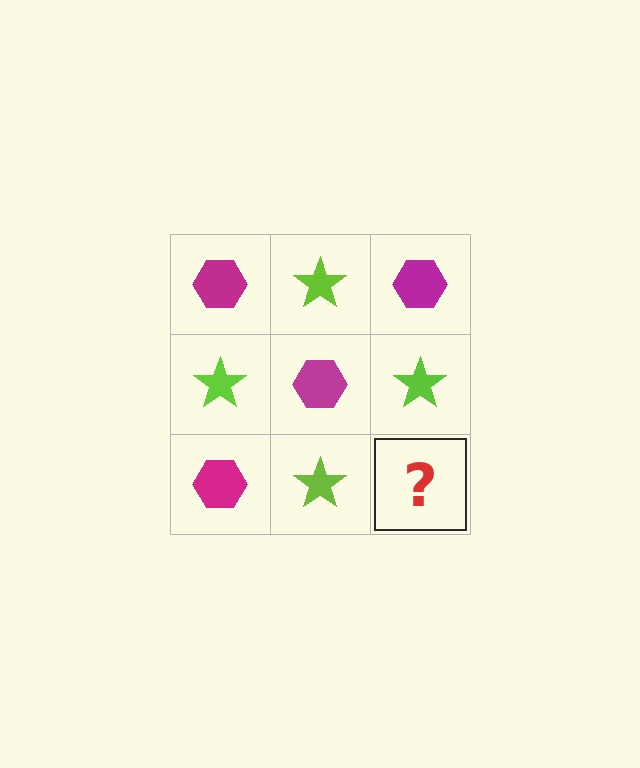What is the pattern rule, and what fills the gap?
The rule is that it alternates magenta hexagon and lime star in a checkerboard pattern. The gap should be filled with a magenta hexagon.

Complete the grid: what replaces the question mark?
The question mark should be replaced with a magenta hexagon.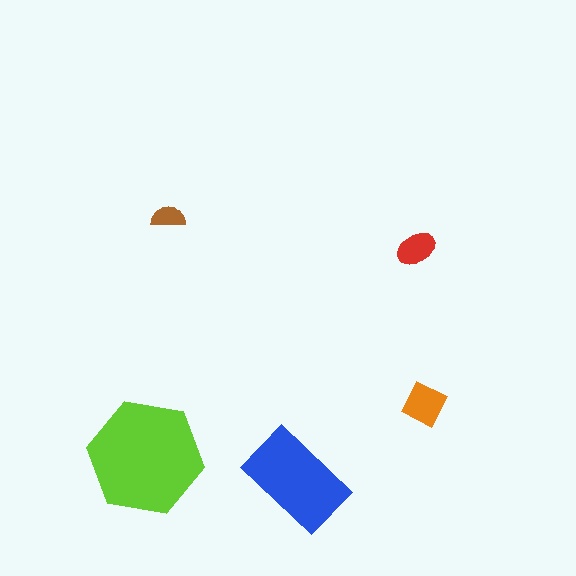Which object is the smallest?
The brown semicircle.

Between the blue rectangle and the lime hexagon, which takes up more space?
The lime hexagon.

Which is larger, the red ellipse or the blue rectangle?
The blue rectangle.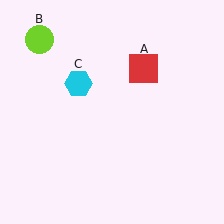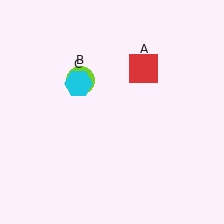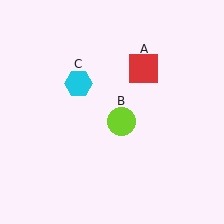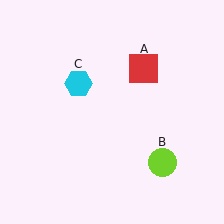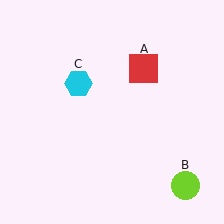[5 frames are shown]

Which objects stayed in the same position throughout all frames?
Red square (object A) and cyan hexagon (object C) remained stationary.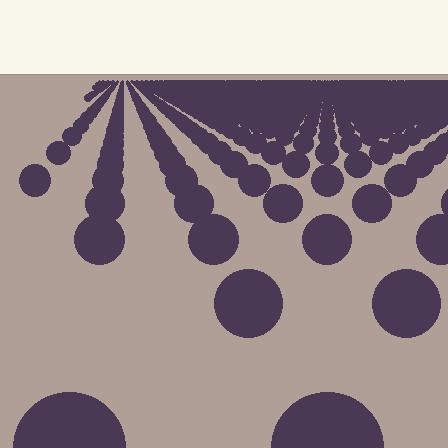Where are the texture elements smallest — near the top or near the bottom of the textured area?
Near the top.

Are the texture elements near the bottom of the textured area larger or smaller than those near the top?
Larger. Near the bottom, elements are closer to the viewer and appear at a bigger on-screen size.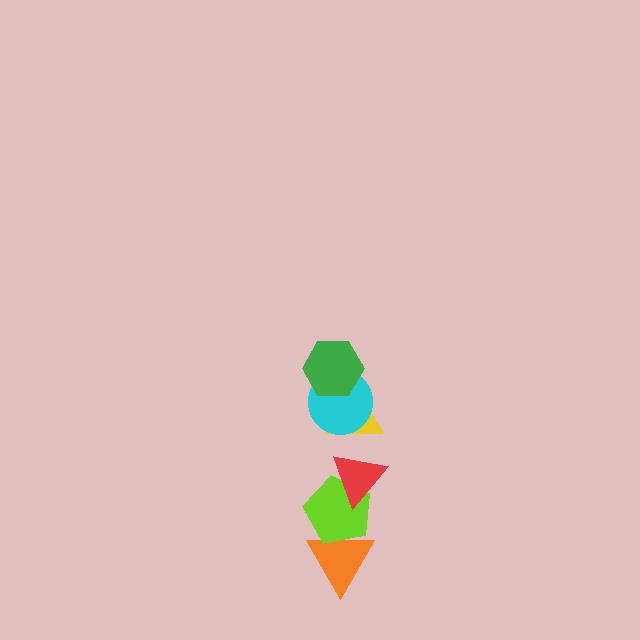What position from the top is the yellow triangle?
The yellow triangle is 3rd from the top.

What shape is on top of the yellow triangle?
The cyan circle is on top of the yellow triangle.